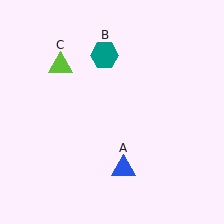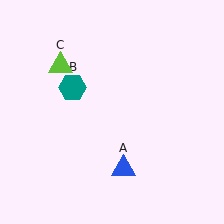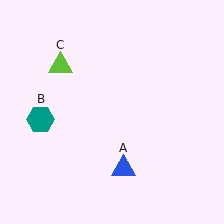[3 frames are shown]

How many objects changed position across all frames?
1 object changed position: teal hexagon (object B).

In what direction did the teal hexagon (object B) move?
The teal hexagon (object B) moved down and to the left.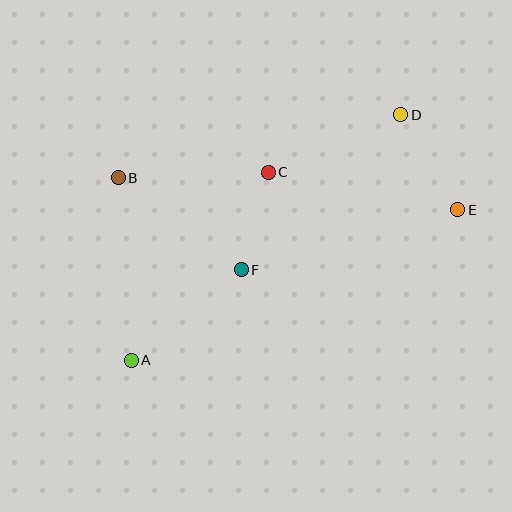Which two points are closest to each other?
Points C and F are closest to each other.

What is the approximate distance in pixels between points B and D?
The distance between B and D is approximately 289 pixels.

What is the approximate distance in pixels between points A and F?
The distance between A and F is approximately 142 pixels.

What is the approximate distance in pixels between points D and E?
The distance between D and E is approximately 111 pixels.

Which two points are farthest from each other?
Points A and D are farthest from each other.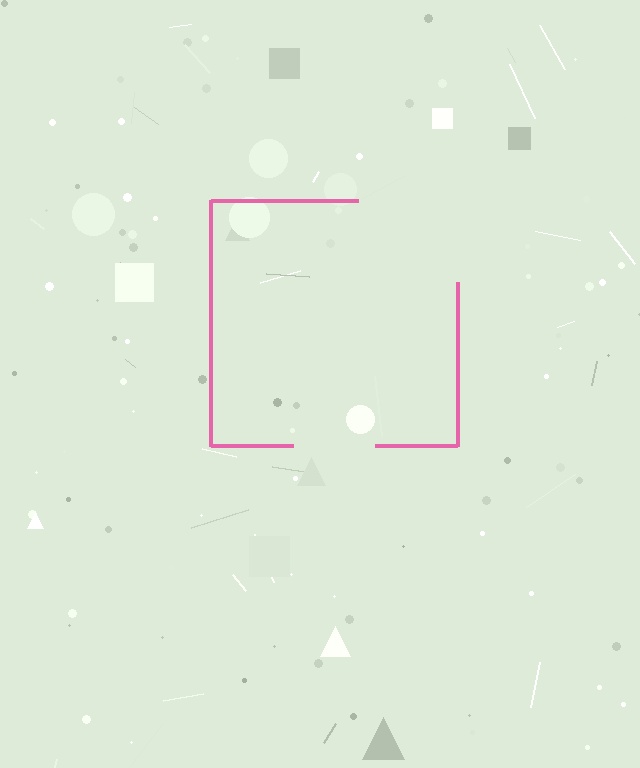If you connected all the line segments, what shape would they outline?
They would outline a square.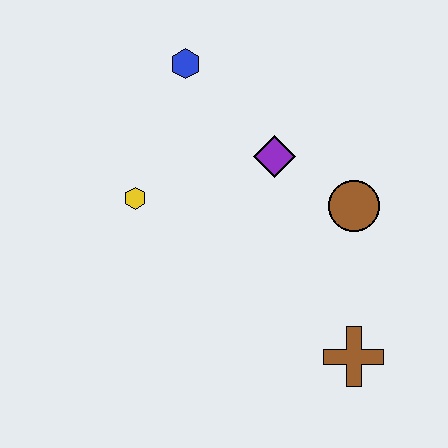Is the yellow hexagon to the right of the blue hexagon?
No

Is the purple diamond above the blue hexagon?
No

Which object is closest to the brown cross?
The brown circle is closest to the brown cross.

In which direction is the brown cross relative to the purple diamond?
The brown cross is below the purple diamond.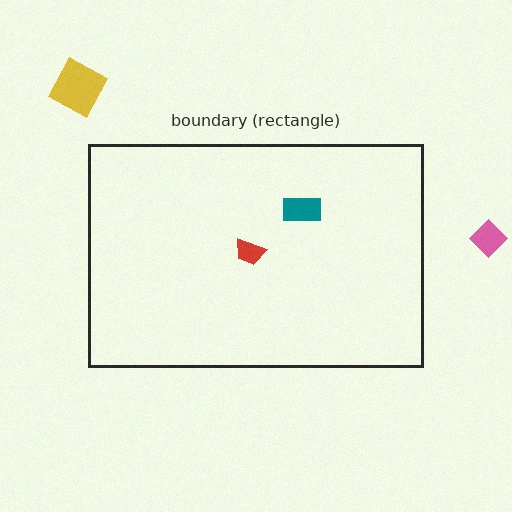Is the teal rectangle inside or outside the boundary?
Inside.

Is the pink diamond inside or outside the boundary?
Outside.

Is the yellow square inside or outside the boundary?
Outside.